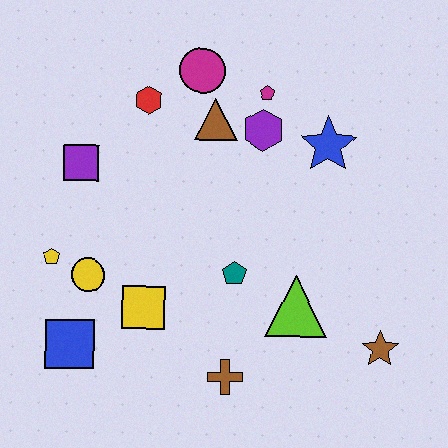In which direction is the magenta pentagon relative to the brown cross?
The magenta pentagon is above the brown cross.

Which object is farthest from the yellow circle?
The brown star is farthest from the yellow circle.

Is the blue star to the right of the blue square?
Yes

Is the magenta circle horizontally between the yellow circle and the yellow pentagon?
No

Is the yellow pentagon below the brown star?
No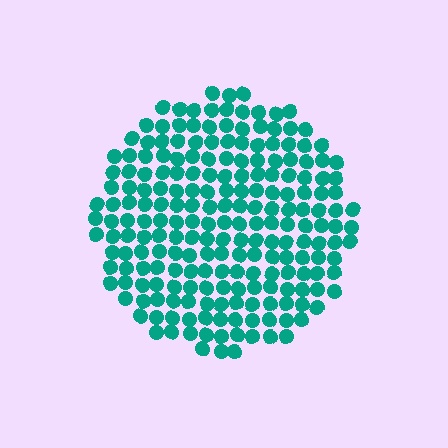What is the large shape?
The large shape is a circle.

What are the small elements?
The small elements are circles.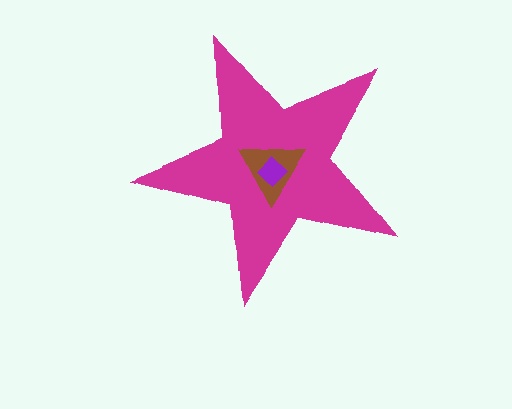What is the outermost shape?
The magenta star.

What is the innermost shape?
The purple diamond.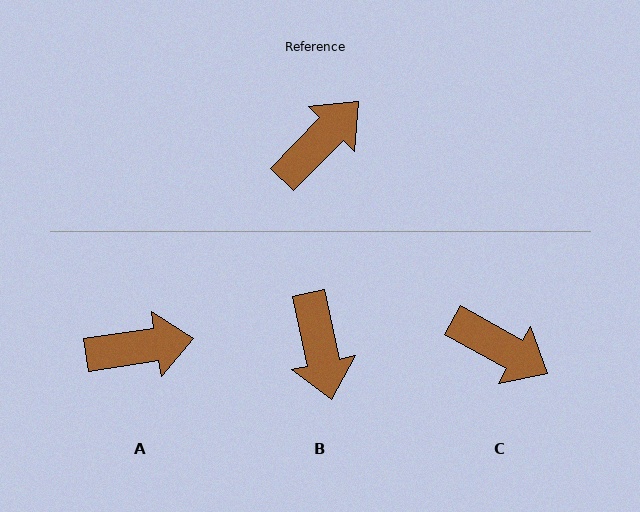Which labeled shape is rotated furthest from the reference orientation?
B, about 123 degrees away.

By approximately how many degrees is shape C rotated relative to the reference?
Approximately 75 degrees clockwise.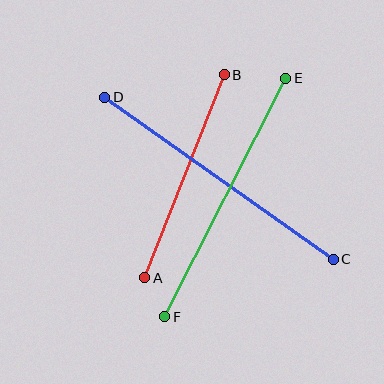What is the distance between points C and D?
The distance is approximately 280 pixels.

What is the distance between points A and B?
The distance is approximately 218 pixels.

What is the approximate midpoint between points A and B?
The midpoint is at approximately (184, 176) pixels.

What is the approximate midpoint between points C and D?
The midpoint is at approximately (219, 178) pixels.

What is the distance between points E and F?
The distance is approximately 268 pixels.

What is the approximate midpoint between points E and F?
The midpoint is at approximately (225, 198) pixels.